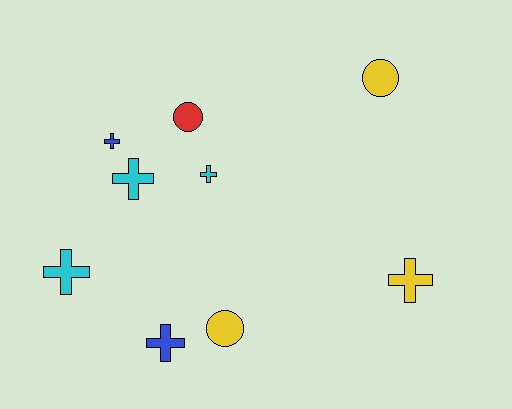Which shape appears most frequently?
Cross, with 6 objects.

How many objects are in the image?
There are 9 objects.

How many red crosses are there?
There are no red crosses.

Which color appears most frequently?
Cyan, with 3 objects.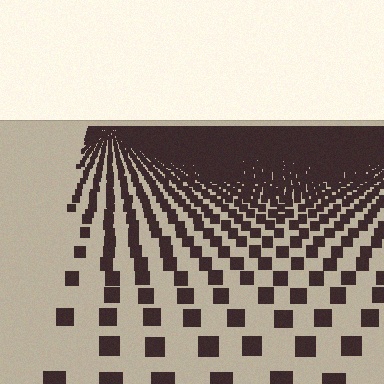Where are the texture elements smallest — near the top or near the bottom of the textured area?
Near the top.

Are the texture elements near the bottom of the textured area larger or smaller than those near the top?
Larger. Near the bottom, elements are closer to the viewer and appear at a bigger on-screen size.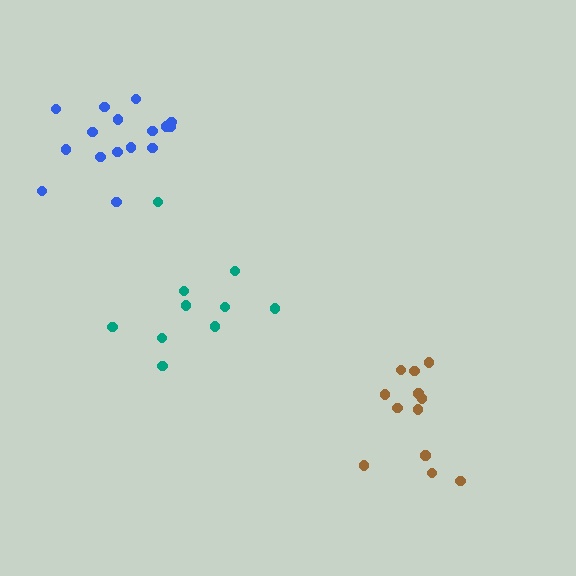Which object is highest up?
The blue cluster is topmost.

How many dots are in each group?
Group 1: 10 dots, Group 2: 16 dots, Group 3: 12 dots (38 total).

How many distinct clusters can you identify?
There are 3 distinct clusters.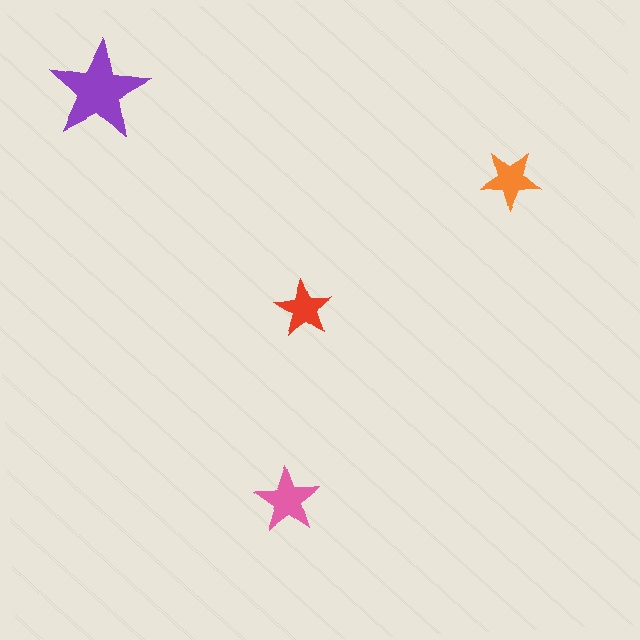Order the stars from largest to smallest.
the purple one, the pink one, the orange one, the red one.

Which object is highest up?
The purple star is topmost.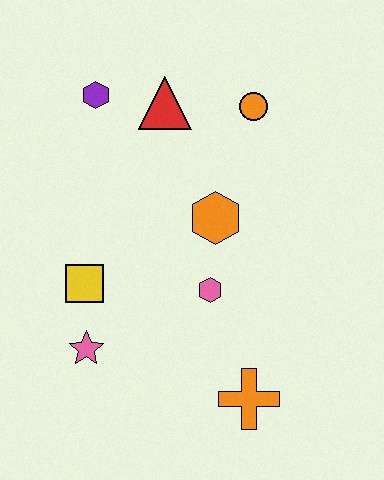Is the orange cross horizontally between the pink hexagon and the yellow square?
No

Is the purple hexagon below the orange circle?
No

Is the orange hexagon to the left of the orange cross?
Yes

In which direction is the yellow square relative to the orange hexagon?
The yellow square is to the left of the orange hexagon.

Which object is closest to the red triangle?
The purple hexagon is closest to the red triangle.